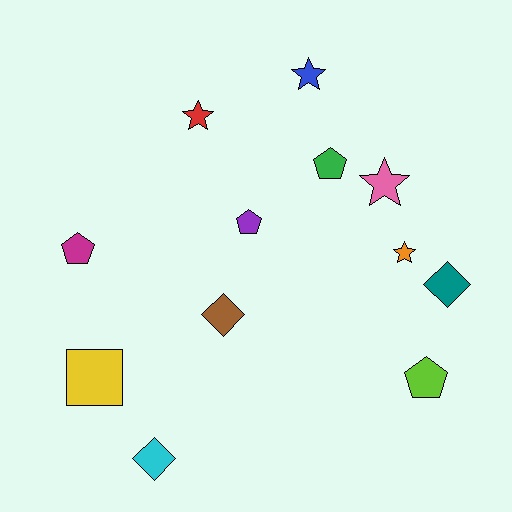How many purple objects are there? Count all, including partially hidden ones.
There is 1 purple object.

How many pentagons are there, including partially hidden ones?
There are 4 pentagons.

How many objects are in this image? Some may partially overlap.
There are 12 objects.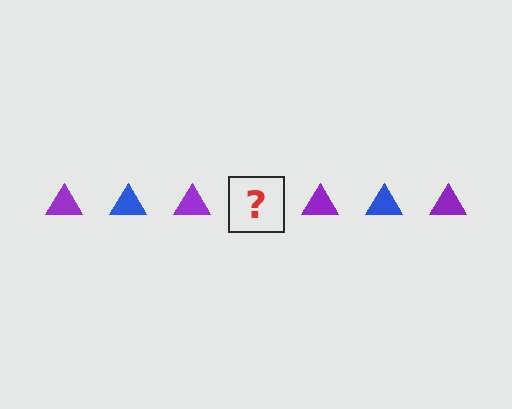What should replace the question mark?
The question mark should be replaced with a blue triangle.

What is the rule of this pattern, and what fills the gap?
The rule is that the pattern cycles through purple, blue triangles. The gap should be filled with a blue triangle.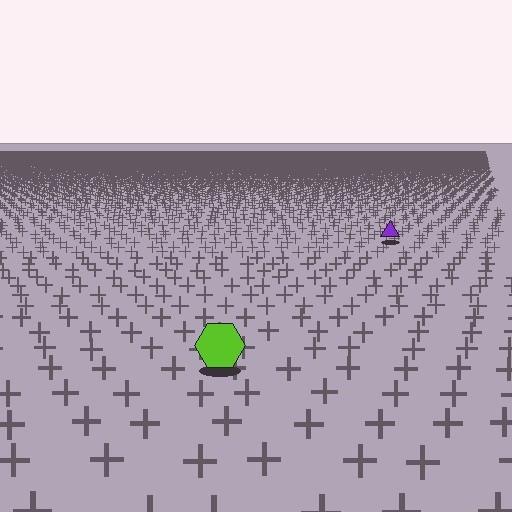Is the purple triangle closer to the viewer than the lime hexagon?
No. The lime hexagon is closer — you can tell from the texture gradient: the ground texture is coarser near it.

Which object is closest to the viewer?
The lime hexagon is closest. The texture marks near it are larger and more spread out.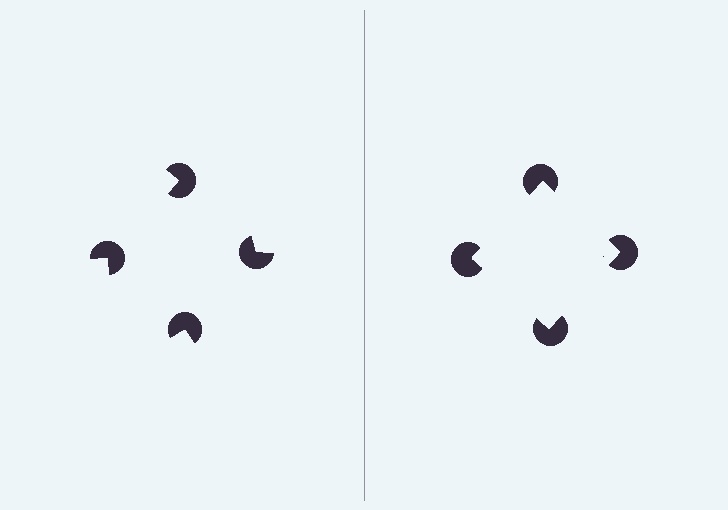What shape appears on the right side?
An illusory square.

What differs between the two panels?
The pac-man discs are positioned identically on both sides; only the wedge orientations differ. On the right they align to a square; on the left they are misaligned.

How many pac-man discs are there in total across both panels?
8 — 4 on each side.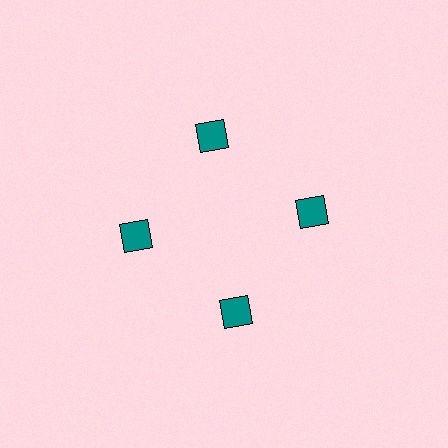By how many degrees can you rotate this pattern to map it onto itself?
The pattern maps onto itself every 90 degrees of rotation.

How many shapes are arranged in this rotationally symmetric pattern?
There are 4 shapes, arranged in 4 groups of 1.